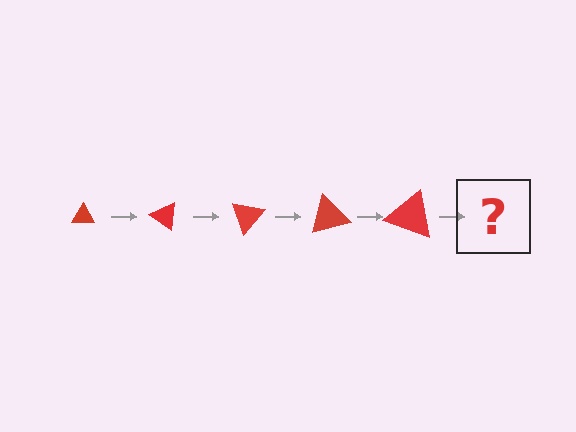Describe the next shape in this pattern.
It should be a triangle, larger than the previous one and rotated 175 degrees from the start.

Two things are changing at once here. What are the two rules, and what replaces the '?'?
The two rules are that the triangle grows larger each step and it rotates 35 degrees each step. The '?' should be a triangle, larger than the previous one and rotated 175 degrees from the start.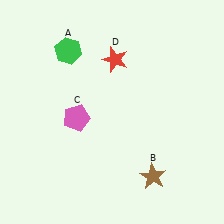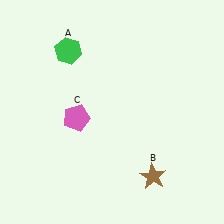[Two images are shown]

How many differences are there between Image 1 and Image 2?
There is 1 difference between the two images.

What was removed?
The red star (D) was removed in Image 2.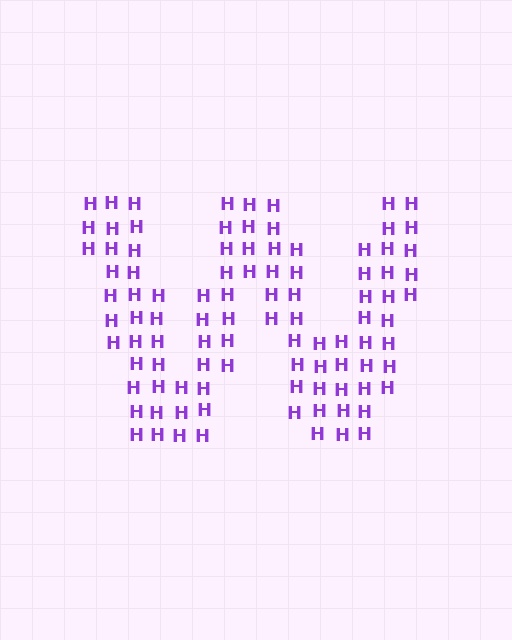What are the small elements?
The small elements are letter H's.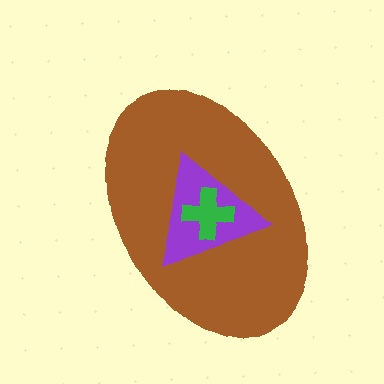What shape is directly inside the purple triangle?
The green cross.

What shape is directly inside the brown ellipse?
The purple triangle.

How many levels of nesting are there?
3.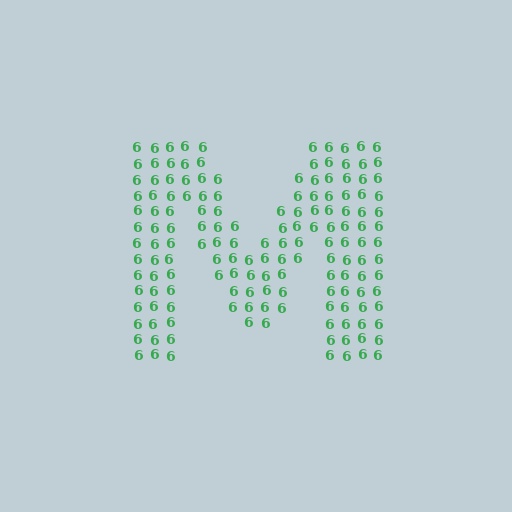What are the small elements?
The small elements are digit 6's.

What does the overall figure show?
The overall figure shows the letter M.